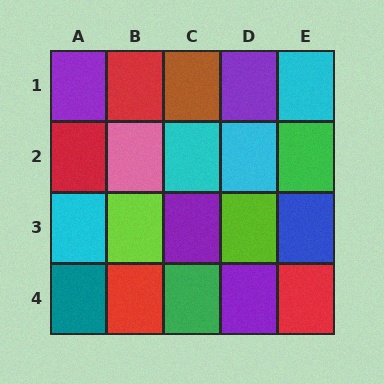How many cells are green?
2 cells are green.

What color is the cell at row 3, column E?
Blue.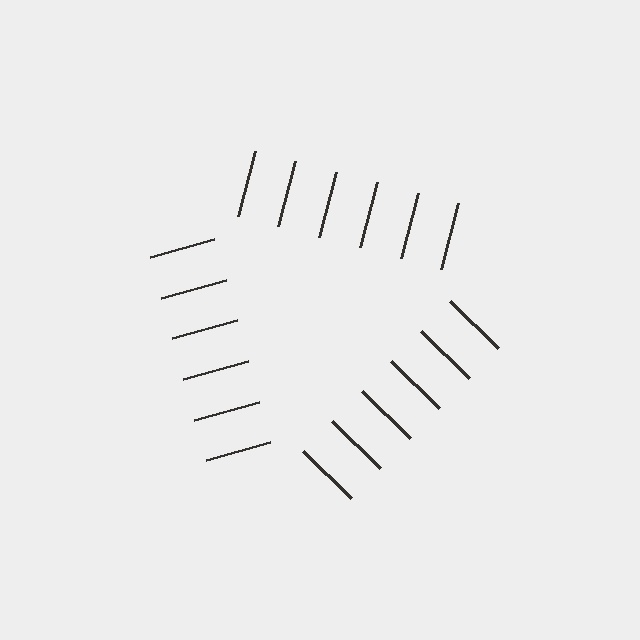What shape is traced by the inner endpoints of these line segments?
An illusory triangle — the line segments terminate on its edges but no continuous stroke is drawn.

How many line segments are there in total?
18 — 6 along each of the 3 edges.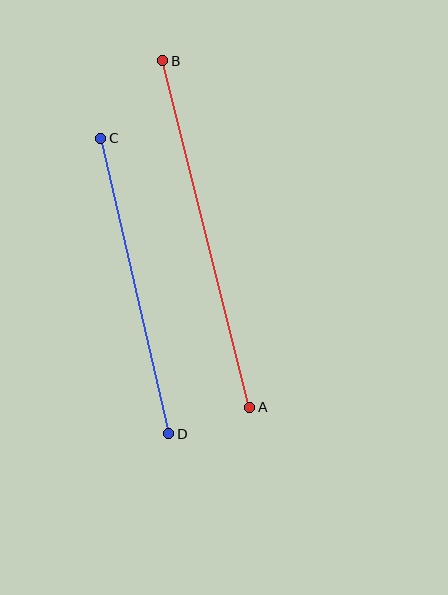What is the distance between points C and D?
The distance is approximately 303 pixels.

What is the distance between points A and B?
The distance is approximately 357 pixels.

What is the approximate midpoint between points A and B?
The midpoint is at approximately (206, 234) pixels.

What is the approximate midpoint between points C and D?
The midpoint is at approximately (135, 286) pixels.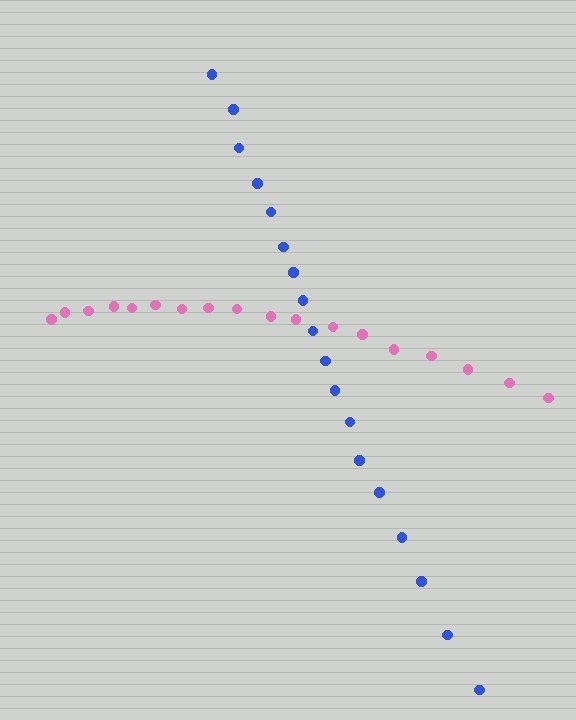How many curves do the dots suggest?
There are 2 distinct paths.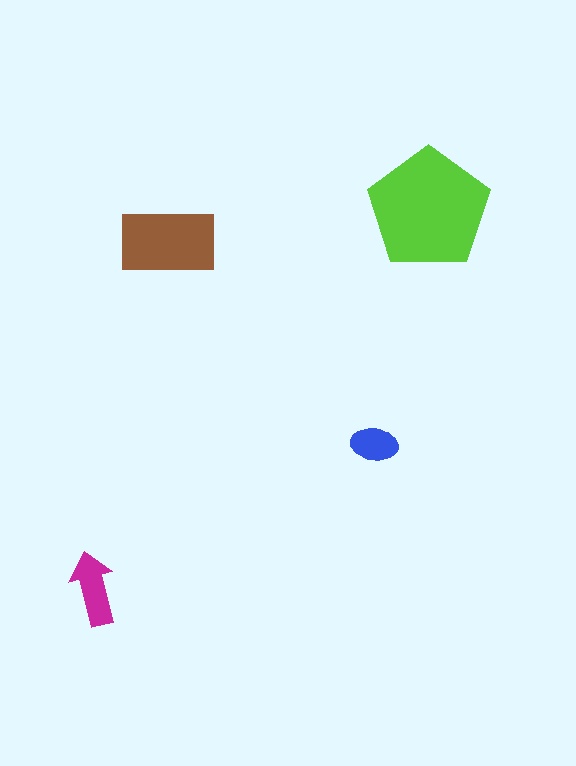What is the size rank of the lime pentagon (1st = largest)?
1st.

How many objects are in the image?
There are 4 objects in the image.